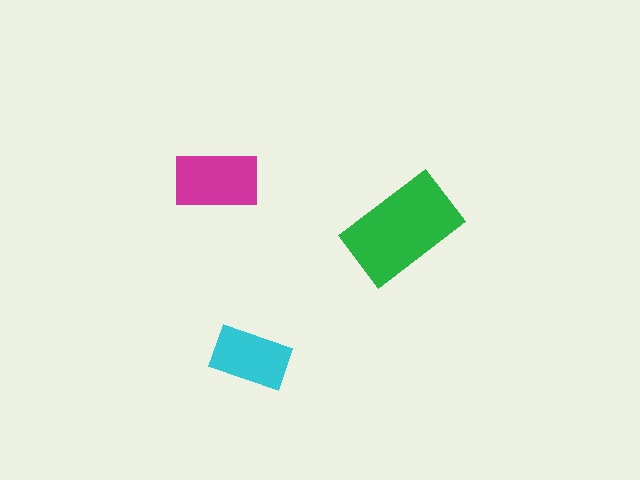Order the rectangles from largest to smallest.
the green one, the magenta one, the cyan one.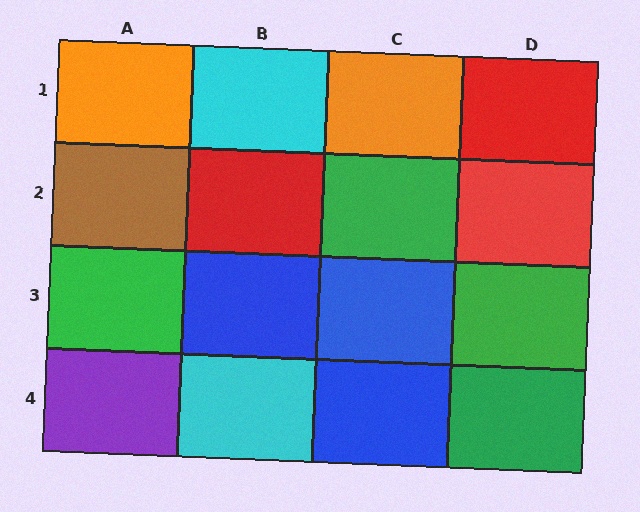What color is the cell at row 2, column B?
Red.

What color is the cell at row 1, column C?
Orange.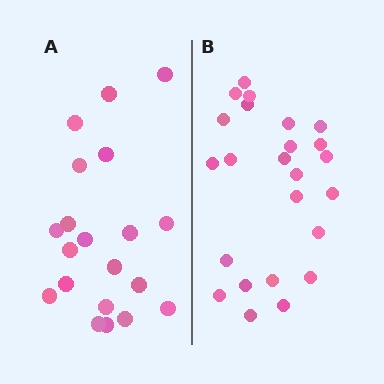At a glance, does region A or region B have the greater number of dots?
Region B (the right region) has more dots.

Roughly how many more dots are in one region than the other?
Region B has about 4 more dots than region A.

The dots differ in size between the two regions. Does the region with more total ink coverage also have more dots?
No. Region A has more total ink coverage because its dots are larger, but region B actually contains more individual dots. Total area can be misleading — the number of items is what matters here.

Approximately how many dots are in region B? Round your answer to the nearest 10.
About 20 dots. (The exact count is 24, which rounds to 20.)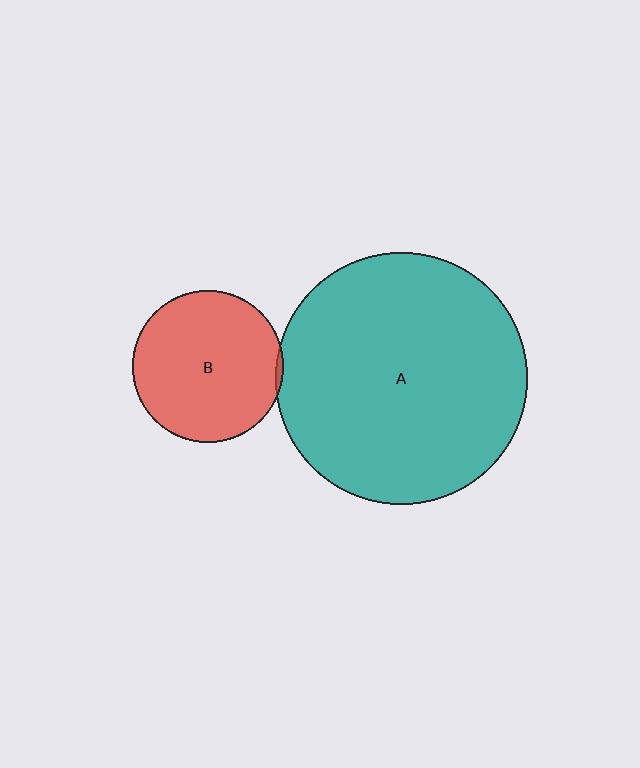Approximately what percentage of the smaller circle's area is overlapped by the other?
Approximately 5%.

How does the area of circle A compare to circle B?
Approximately 2.8 times.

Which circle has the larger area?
Circle A (teal).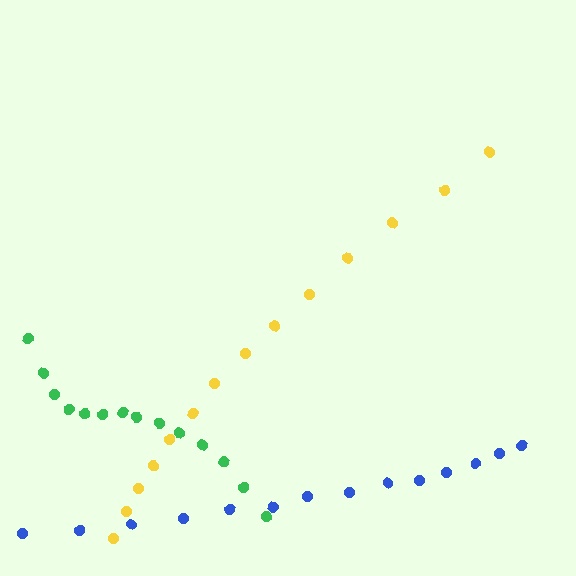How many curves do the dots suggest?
There are 3 distinct paths.